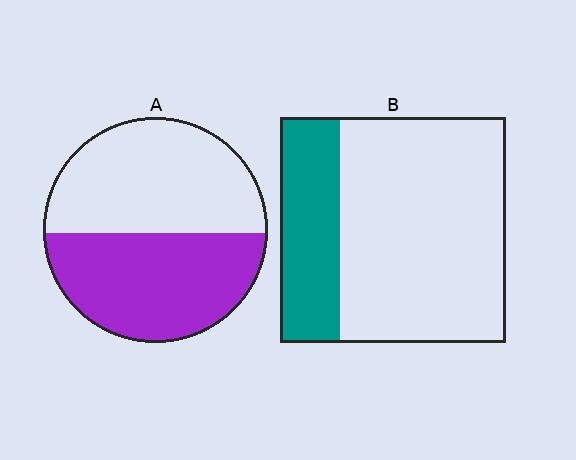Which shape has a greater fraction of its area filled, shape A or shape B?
Shape A.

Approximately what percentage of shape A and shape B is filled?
A is approximately 50% and B is approximately 25%.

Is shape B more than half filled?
No.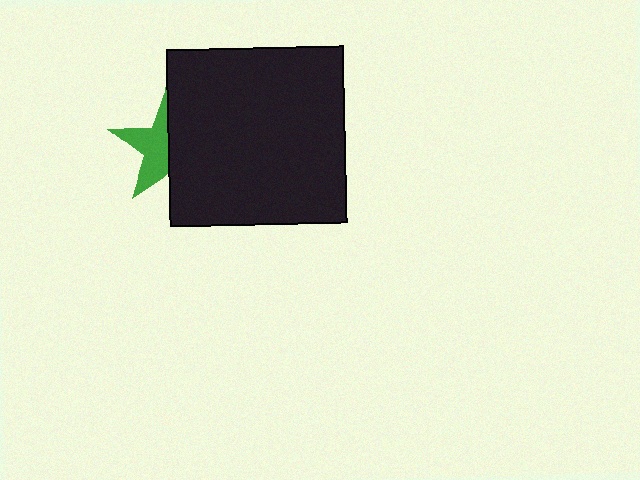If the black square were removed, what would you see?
You would see the complete green star.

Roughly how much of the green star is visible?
About half of it is visible (roughly 48%).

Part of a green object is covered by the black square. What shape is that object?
It is a star.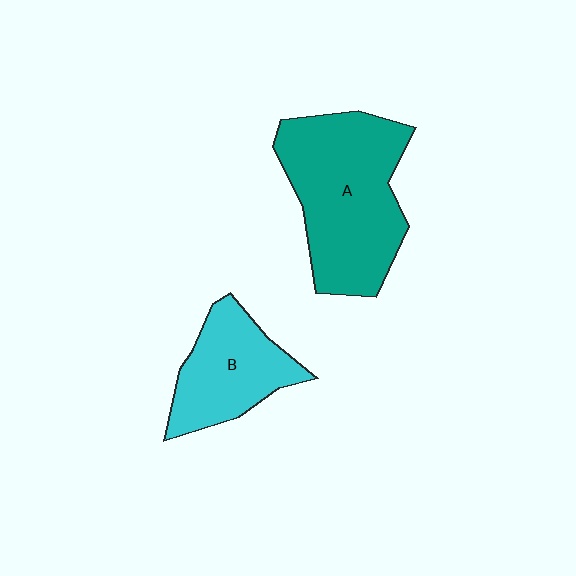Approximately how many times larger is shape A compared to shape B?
Approximately 1.7 times.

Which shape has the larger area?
Shape A (teal).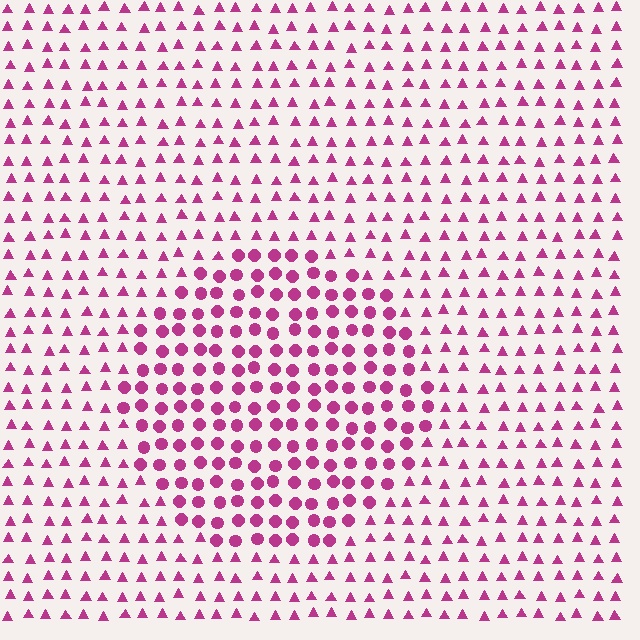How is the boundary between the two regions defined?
The boundary is defined by a change in element shape: circles inside vs. triangles outside. All elements share the same color and spacing.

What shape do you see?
I see a circle.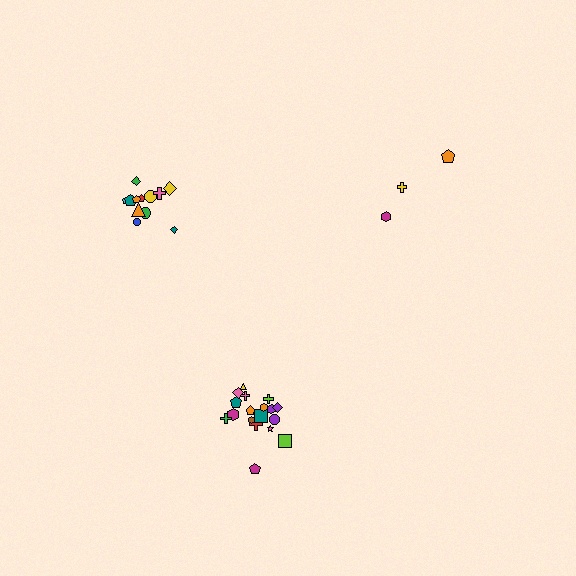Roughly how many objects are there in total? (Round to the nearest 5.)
Roughly 35 objects in total.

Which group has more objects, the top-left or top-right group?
The top-left group.